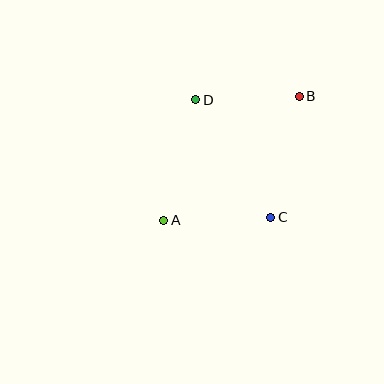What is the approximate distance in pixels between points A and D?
The distance between A and D is approximately 125 pixels.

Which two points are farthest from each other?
Points A and B are farthest from each other.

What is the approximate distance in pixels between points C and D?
The distance between C and D is approximately 140 pixels.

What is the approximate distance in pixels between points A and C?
The distance between A and C is approximately 107 pixels.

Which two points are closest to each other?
Points B and D are closest to each other.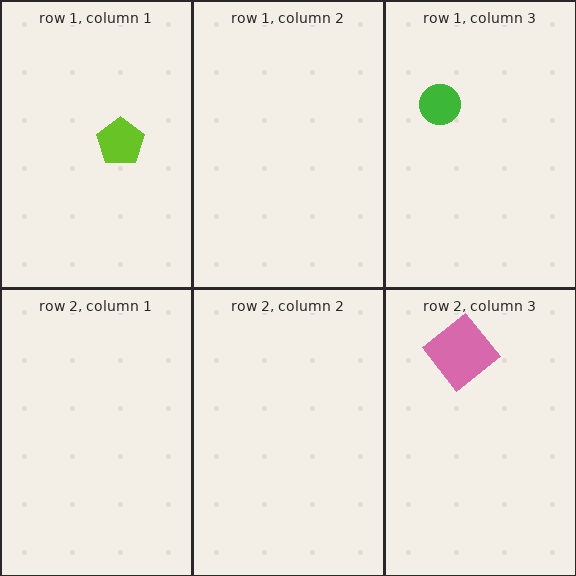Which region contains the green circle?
The row 1, column 3 region.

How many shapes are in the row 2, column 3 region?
1.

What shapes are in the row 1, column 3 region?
The green circle.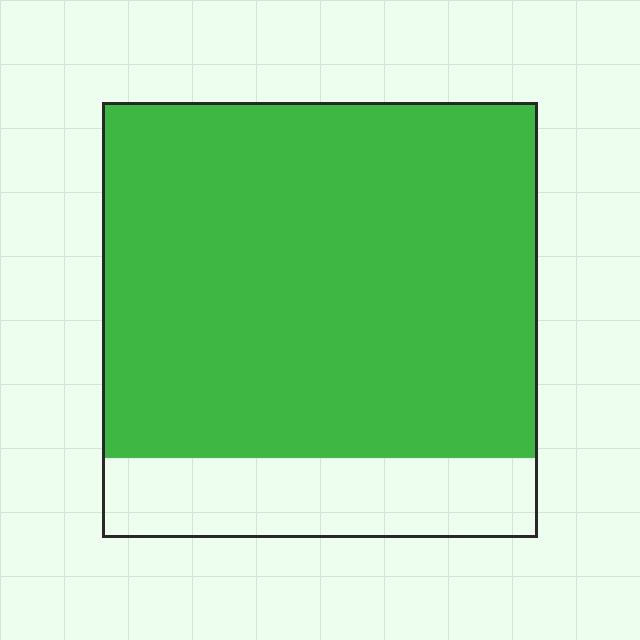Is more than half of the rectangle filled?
Yes.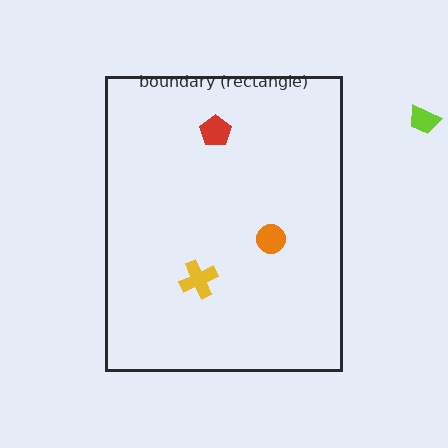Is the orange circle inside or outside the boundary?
Inside.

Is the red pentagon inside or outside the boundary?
Inside.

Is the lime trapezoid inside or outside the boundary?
Outside.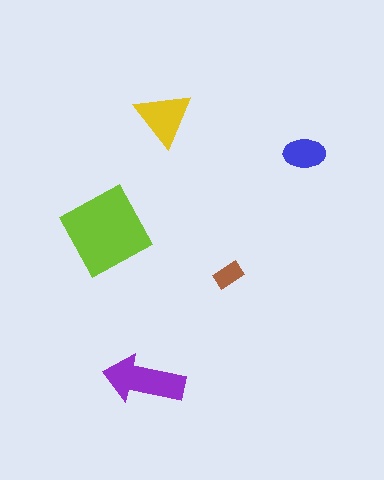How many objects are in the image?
There are 5 objects in the image.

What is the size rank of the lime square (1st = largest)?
1st.